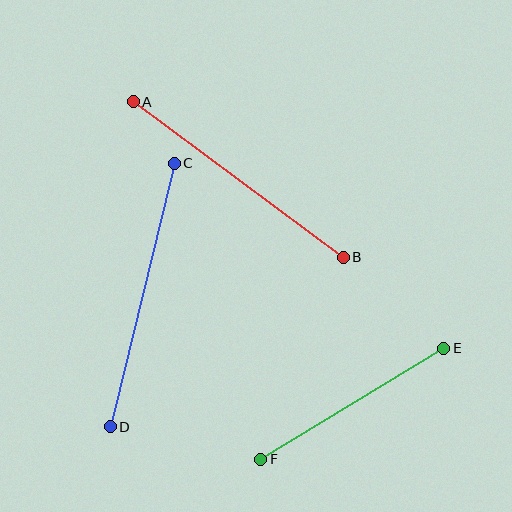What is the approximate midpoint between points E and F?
The midpoint is at approximately (352, 404) pixels.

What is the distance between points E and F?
The distance is approximately 214 pixels.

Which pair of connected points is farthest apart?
Points C and D are farthest apart.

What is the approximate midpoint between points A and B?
The midpoint is at approximately (238, 179) pixels.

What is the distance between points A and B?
The distance is approximately 262 pixels.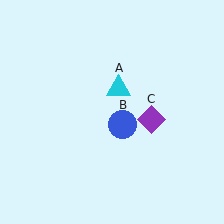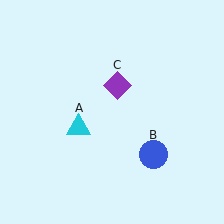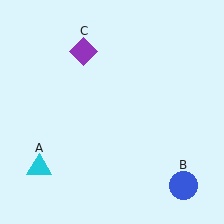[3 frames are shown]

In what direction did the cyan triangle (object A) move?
The cyan triangle (object A) moved down and to the left.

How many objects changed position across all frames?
3 objects changed position: cyan triangle (object A), blue circle (object B), purple diamond (object C).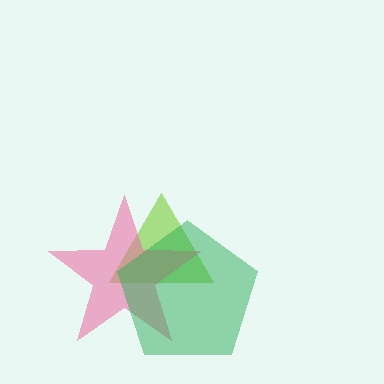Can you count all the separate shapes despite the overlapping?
Yes, there are 3 separate shapes.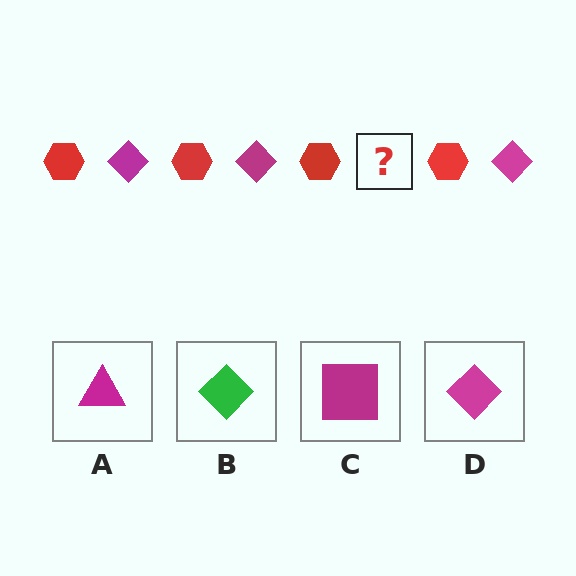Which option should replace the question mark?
Option D.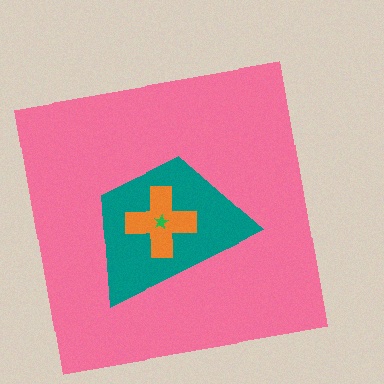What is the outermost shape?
The pink square.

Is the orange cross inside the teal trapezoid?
Yes.